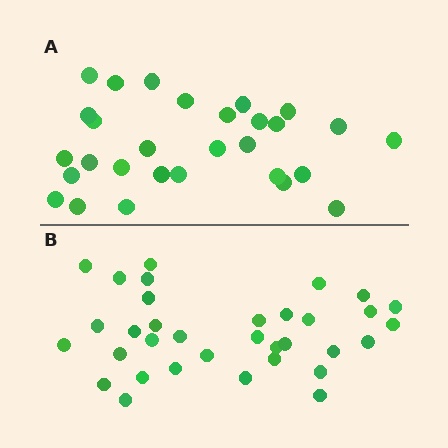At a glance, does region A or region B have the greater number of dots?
Region B (the bottom region) has more dots.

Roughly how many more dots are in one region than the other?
Region B has about 5 more dots than region A.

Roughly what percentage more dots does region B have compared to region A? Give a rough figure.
About 15% more.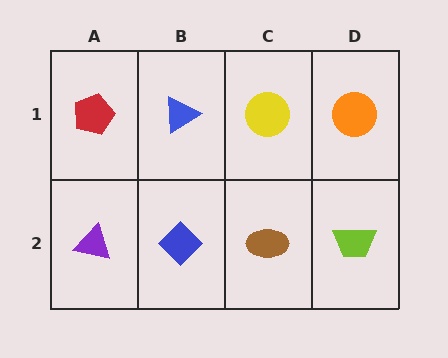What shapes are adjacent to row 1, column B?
A blue diamond (row 2, column B), a red pentagon (row 1, column A), a yellow circle (row 1, column C).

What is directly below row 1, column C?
A brown ellipse.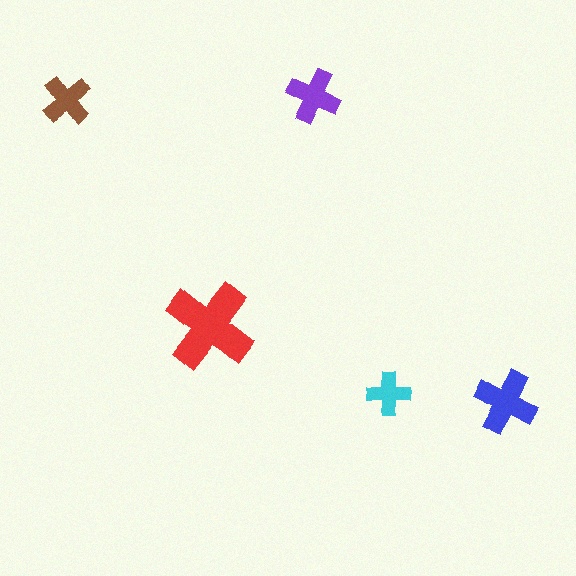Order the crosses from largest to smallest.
the red one, the blue one, the purple one, the brown one, the cyan one.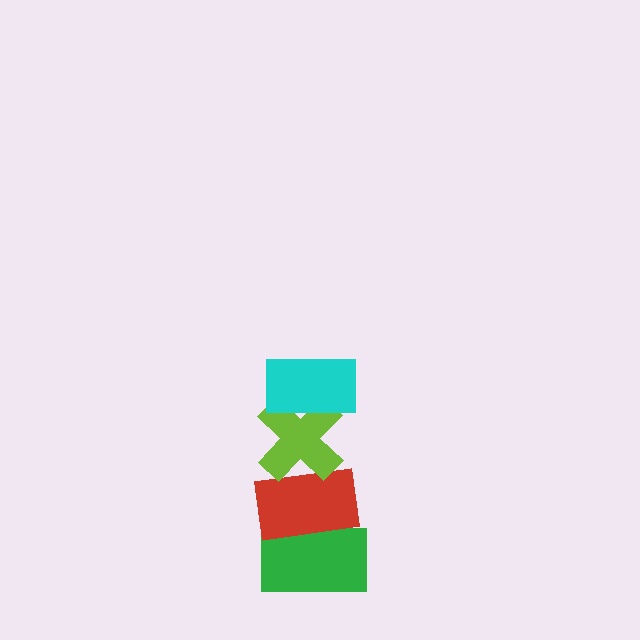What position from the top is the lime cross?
The lime cross is 2nd from the top.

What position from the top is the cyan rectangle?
The cyan rectangle is 1st from the top.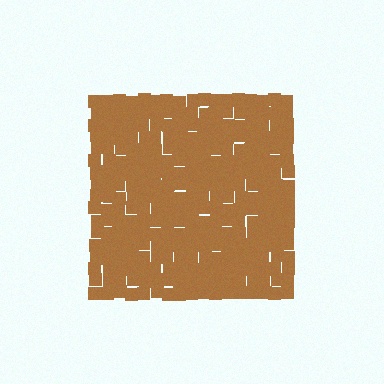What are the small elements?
The small elements are squares.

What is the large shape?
The large shape is a square.